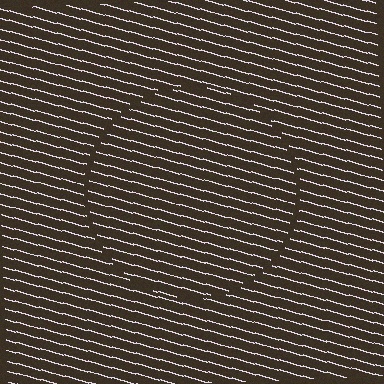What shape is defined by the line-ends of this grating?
An illusory circle. The interior of the shape contains the same grating, shifted by half a period — the contour is defined by the phase discontinuity where line-ends from the inner and outer gratings abut.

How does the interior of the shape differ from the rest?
The interior of the shape contains the same grating, shifted by half a period — the contour is defined by the phase discontinuity where line-ends from the inner and outer gratings abut.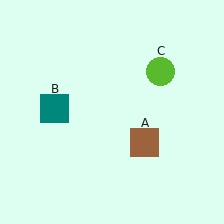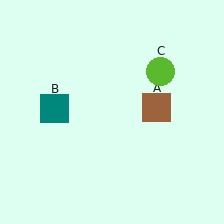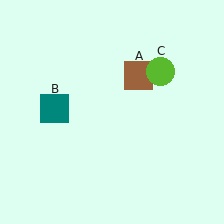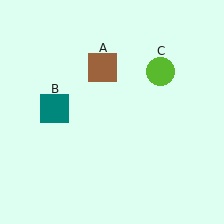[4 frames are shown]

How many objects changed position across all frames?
1 object changed position: brown square (object A).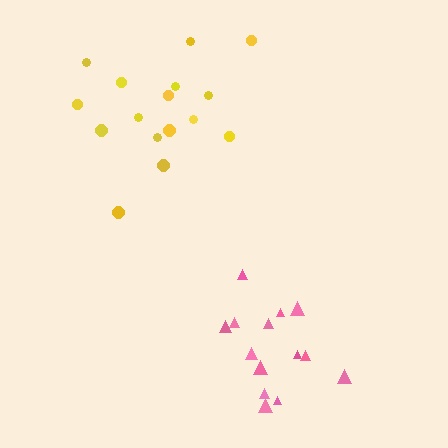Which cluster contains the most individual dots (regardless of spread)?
Yellow (16).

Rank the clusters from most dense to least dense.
pink, yellow.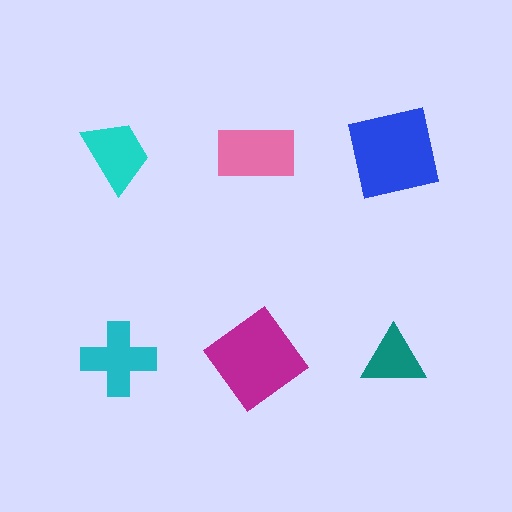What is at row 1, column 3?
A blue square.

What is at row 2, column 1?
A cyan cross.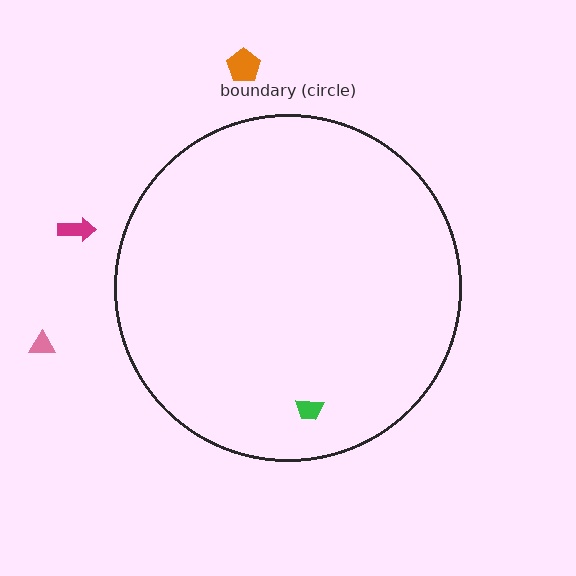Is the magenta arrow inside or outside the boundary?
Outside.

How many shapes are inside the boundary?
1 inside, 3 outside.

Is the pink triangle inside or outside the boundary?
Outside.